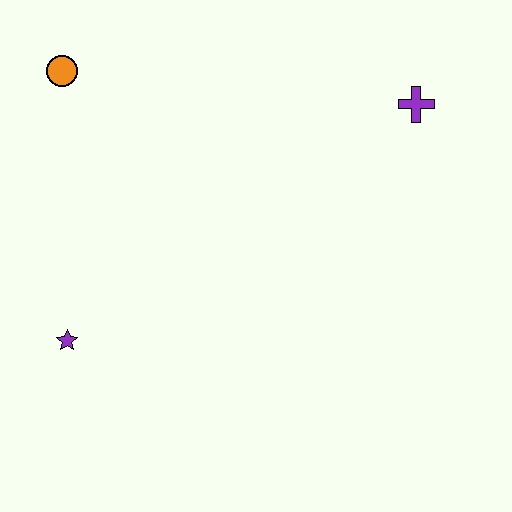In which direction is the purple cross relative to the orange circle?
The purple cross is to the right of the orange circle.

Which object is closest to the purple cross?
The orange circle is closest to the purple cross.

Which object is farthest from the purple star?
The purple cross is farthest from the purple star.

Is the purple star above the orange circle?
No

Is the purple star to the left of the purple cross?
Yes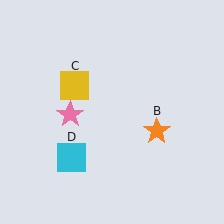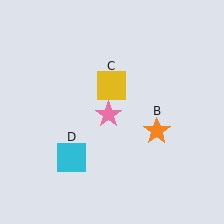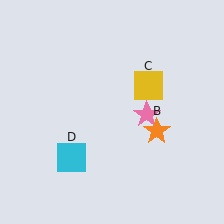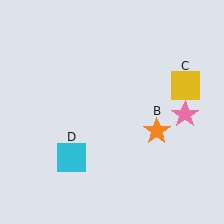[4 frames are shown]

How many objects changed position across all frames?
2 objects changed position: pink star (object A), yellow square (object C).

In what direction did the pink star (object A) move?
The pink star (object A) moved right.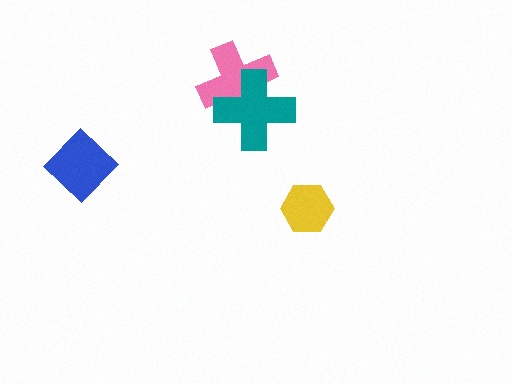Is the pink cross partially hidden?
Yes, it is partially covered by another shape.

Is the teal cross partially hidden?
No, no other shape covers it.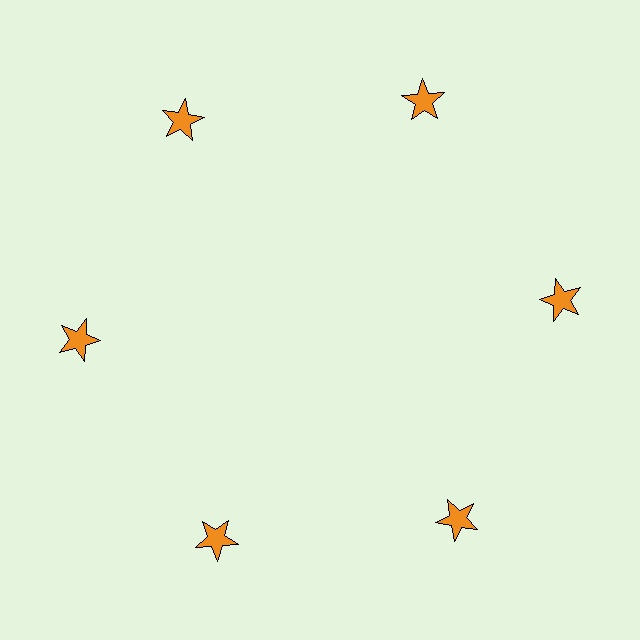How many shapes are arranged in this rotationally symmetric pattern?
There are 6 shapes, arranged in 6 groups of 1.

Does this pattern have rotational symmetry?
Yes, this pattern has 6-fold rotational symmetry. It looks the same after rotating 60 degrees around the center.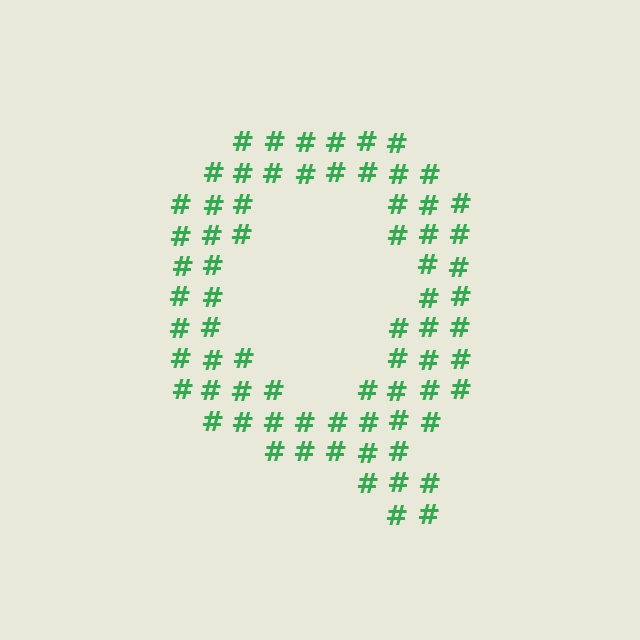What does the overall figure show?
The overall figure shows the letter Q.